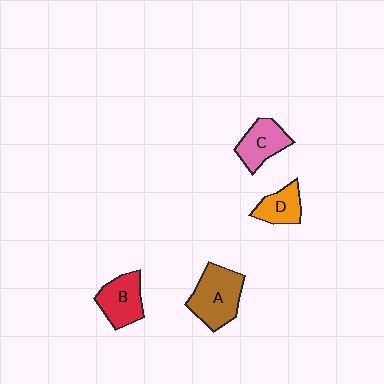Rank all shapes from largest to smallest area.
From largest to smallest: A (brown), B (red), C (pink), D (orange).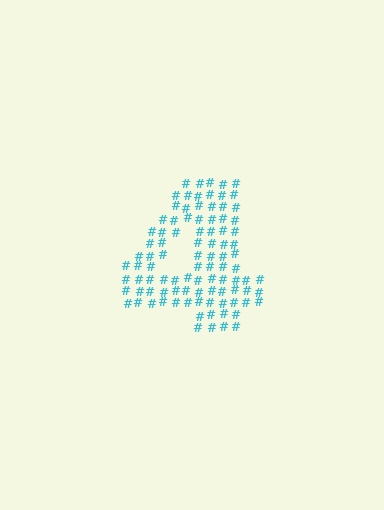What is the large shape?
The large shape is the digit 4.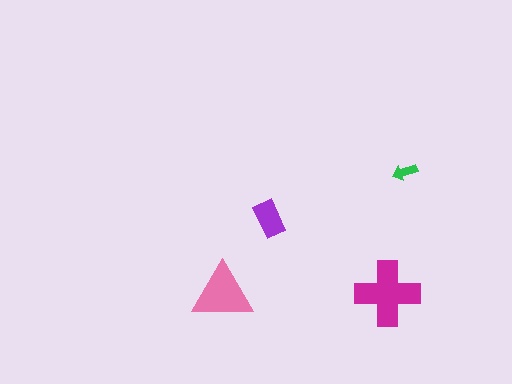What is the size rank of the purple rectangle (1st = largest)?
3rd.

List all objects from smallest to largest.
The green arrow, the purple rectangle, the pink triangle, the magenta cross.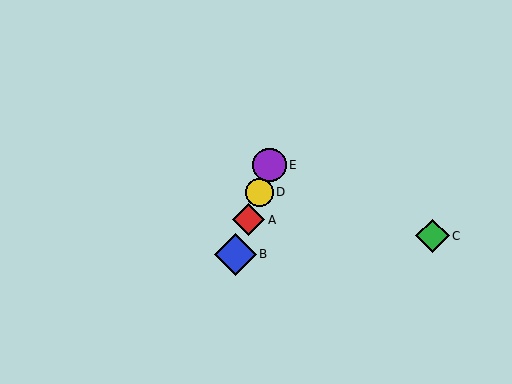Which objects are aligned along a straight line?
Objects A, B, D, E are aligned along a straight line.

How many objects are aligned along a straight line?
4 objects (A, B, D, E) are aligned along a straight line.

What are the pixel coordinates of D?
Object D is at (259, 192).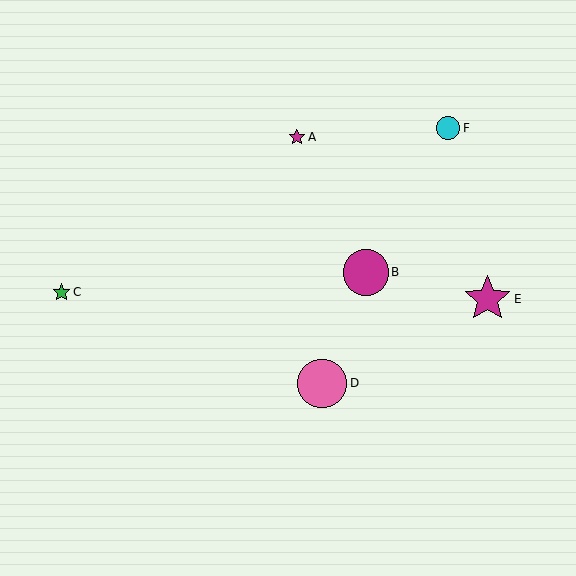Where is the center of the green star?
The center of the green star is at (61, 292).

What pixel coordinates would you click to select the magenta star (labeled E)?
Click at (487, 299) to select the magenta star E.